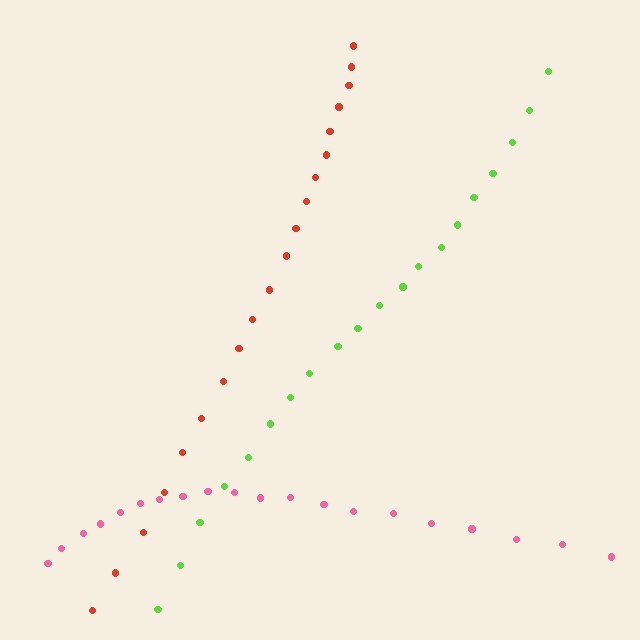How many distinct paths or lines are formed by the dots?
There are 3 distinct paths.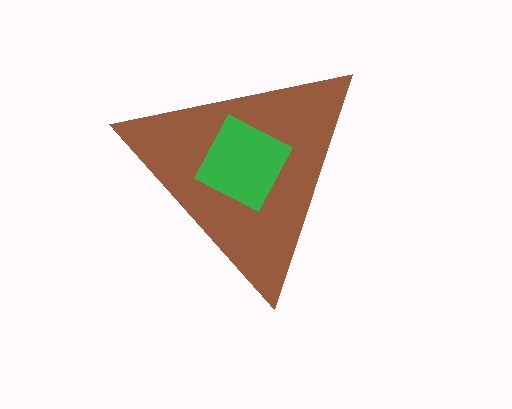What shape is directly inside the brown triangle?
The green diamond.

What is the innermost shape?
The green diamond.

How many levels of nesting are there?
2.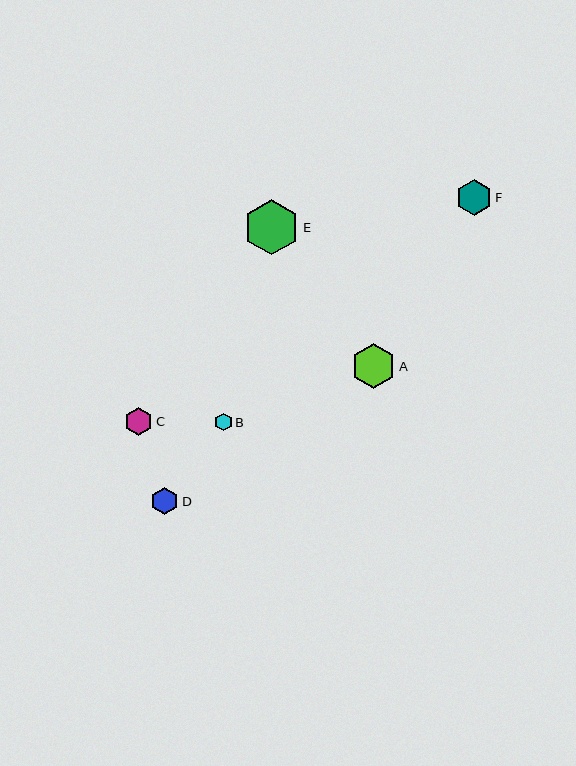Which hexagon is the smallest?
Hexagon B is the smallest with a size of approximately 18 pixels.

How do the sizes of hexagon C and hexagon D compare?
Hexagon C and hexagon D are approximately the same size.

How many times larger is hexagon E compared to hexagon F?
Hexagon E is approximately 1.6 times the size of hexagon F.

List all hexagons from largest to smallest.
From largest to smallest: E, A, F, C, D, B.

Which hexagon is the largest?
Hexagon E is the largest with a size of approximately 56 pixels.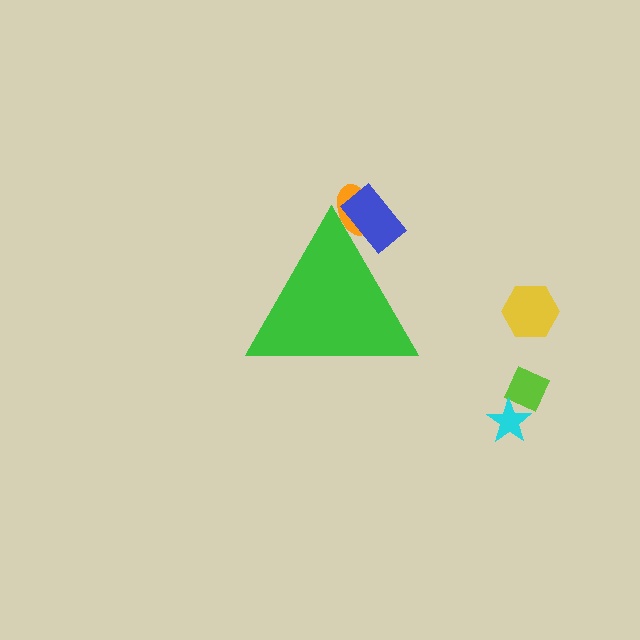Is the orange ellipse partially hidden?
Yes, the orange ellipse is partially hidden behind the green triangle.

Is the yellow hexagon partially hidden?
No, the yellow hexagon is fully visible.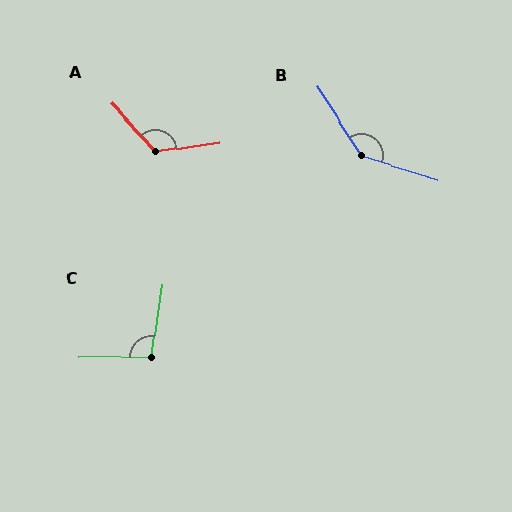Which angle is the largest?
B, at approximately 140 degrees.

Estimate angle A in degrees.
Approximately 125 degrees.